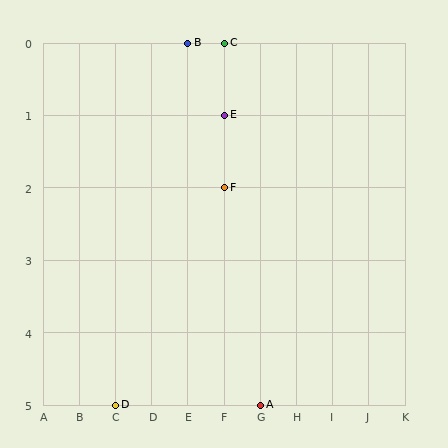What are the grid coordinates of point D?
Point D is at grid coordinates (C, 5).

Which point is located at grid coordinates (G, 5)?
Point A is at (G, 5).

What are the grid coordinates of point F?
Point F is at grid coordinates (F, 2).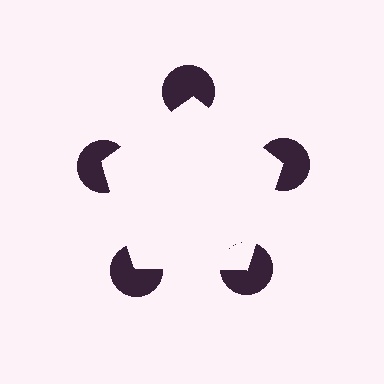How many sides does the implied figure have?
5 sides.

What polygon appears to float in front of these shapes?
An illusory pentagon — its edges are inferred from the aligned wedge cuts in the pac-man discs, not physically drawn.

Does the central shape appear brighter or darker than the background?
It typically appears slightly brighter than the background, even though no actual brightness change is drawn.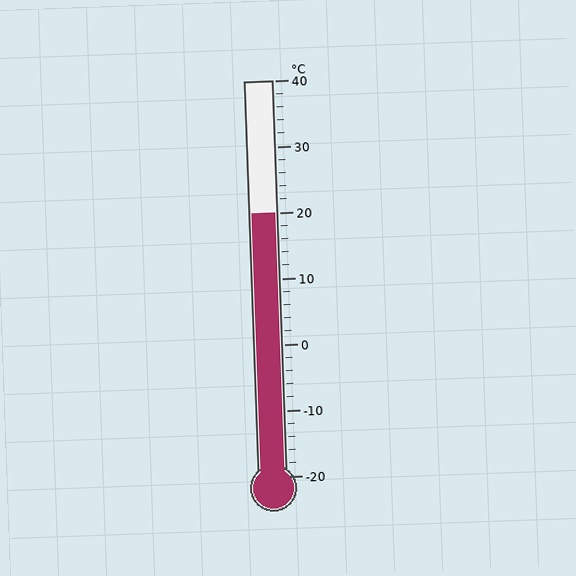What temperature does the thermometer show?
The thermometer shows approximately 20°C.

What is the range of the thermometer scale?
The thermometer scale ranges from -20°C to 40°C.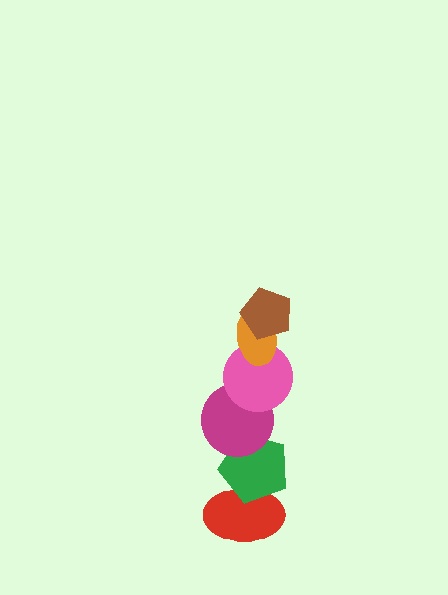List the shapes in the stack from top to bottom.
From top to bottom: the brown pentagon, the orange ellipse, the pink circle, the magenta circle, the green pentagon, the red ellipse.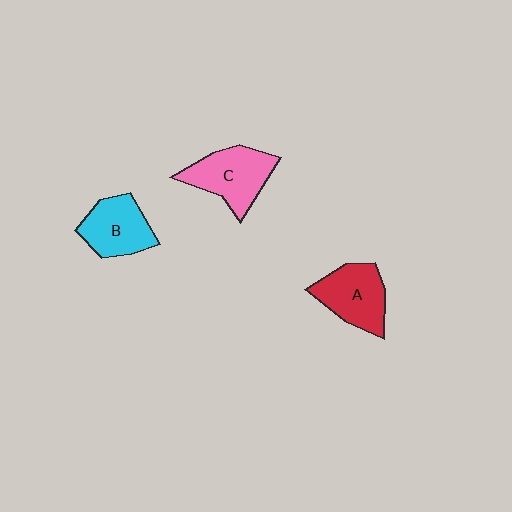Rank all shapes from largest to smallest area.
From largest to smallest: C (pink), A (red), B (cyan).